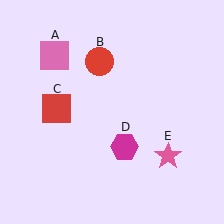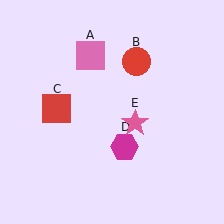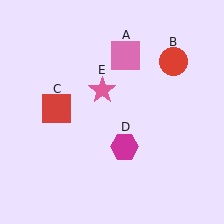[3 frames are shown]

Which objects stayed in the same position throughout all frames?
Red square (object C) and magenta hexagon (object D) remained stationary.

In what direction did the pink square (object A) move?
The pink square (object A) moved right.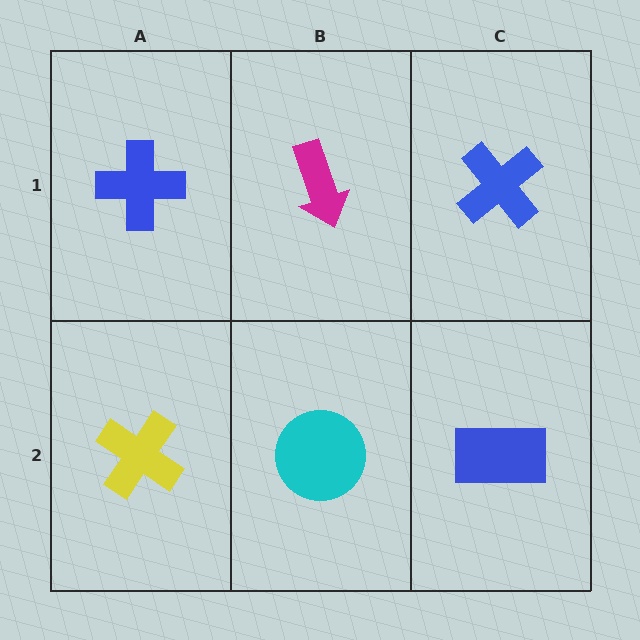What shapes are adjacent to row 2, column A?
A blue cross (row 1, column A), a cyan circle (row 2, column B).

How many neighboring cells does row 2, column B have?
3.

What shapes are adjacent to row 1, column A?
A yellow cross (row 2, column A), a magenta arrow (row 1, column B).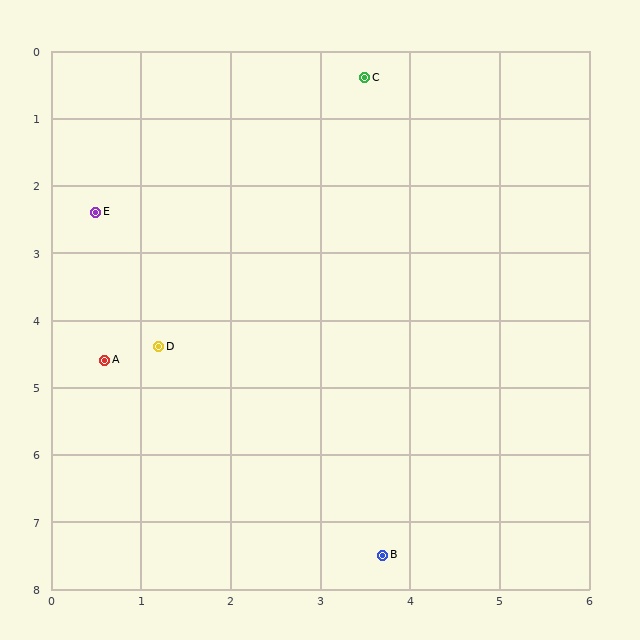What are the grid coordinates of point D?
Point D is at approximately (1.2, 4.4).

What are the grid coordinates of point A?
Point A is at approximately (0.6, 4.6).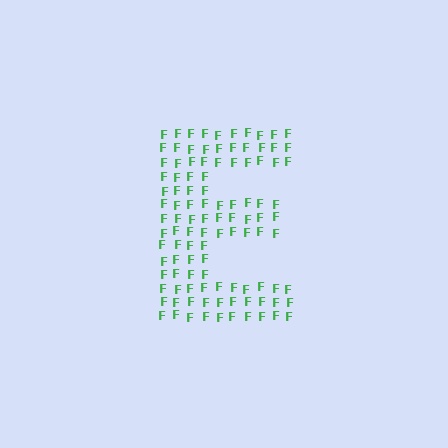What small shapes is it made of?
It is made of small letter F's.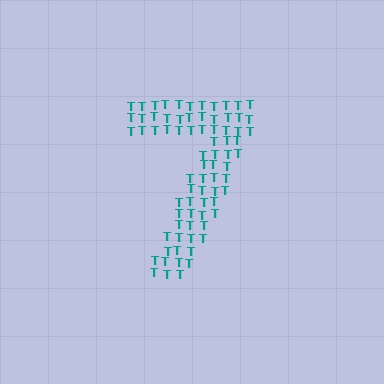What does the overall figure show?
The overall figure shows the digit 7.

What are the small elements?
The small elements are letter T's.